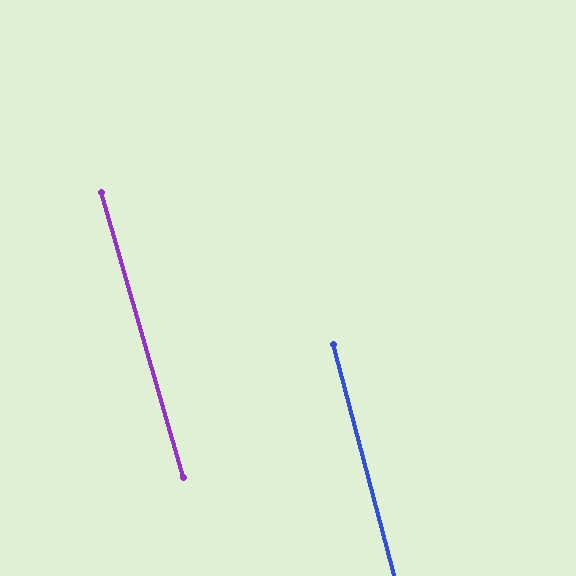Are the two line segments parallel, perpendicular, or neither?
Parallel — their directions differ by only 1.4°.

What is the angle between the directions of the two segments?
Approximately 1 degree.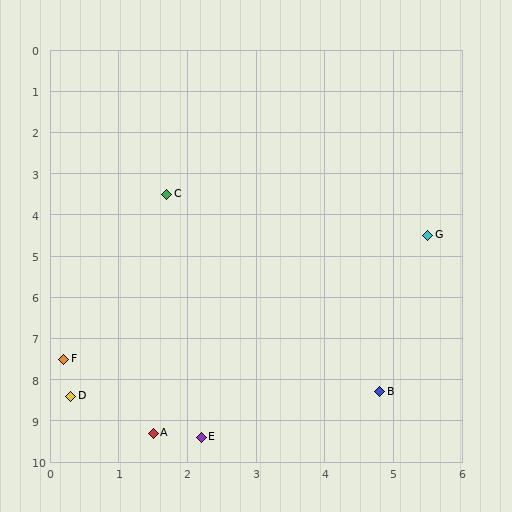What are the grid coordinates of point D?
Point D is at approximately (0.3, 8.4).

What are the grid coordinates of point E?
Point E is at approximately (2.2, 9.4).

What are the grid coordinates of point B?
Point B is at approximately (4.8, 8.3).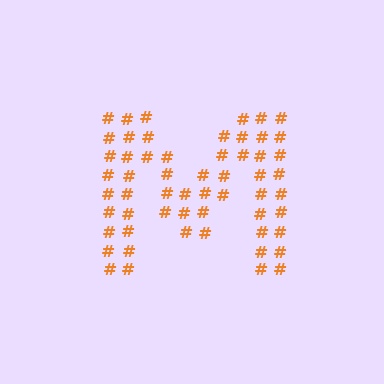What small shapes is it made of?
It is made of small hash symbols.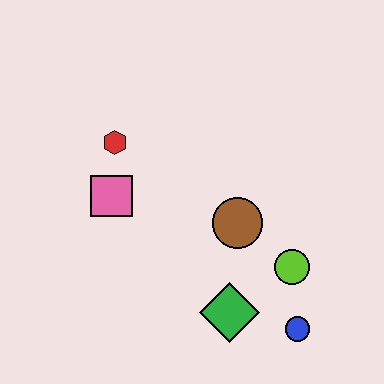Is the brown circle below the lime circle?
No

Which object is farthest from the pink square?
The blue circle is farthest from the pink square.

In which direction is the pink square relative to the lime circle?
The pink square is to the left of the lime circle.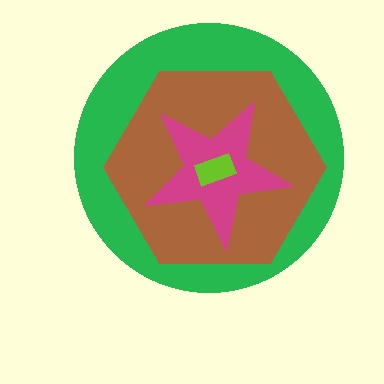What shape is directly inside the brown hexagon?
The magenta star.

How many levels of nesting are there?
4.